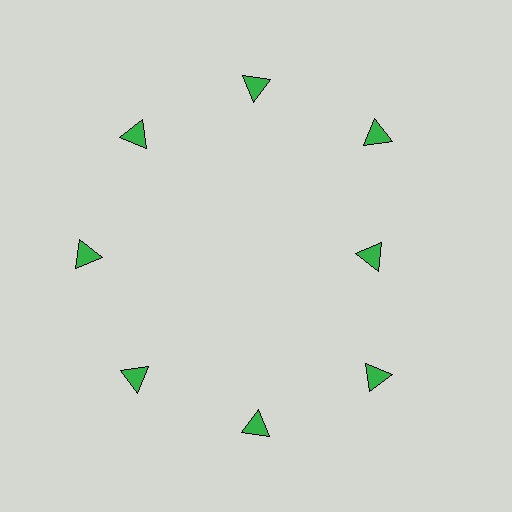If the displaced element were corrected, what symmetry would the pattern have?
It would have 8-fold rotational symmetry — the pattern would map onto itself every 45 degrees.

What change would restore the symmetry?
The symmetry would be restored by moving it outward, back onto the ring so that all 8 triangles sit at equal angles and equal distance from the center.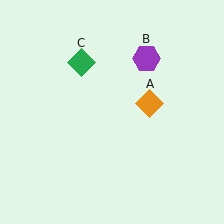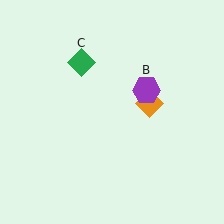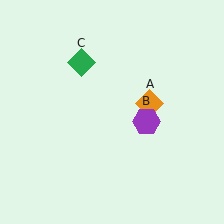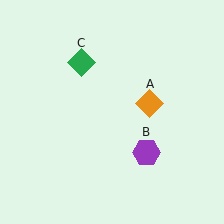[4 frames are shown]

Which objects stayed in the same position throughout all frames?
Orange diamond (object A) and green diamond (object C) remained stationary.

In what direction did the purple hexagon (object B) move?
The purple hexagon (object B) moved down.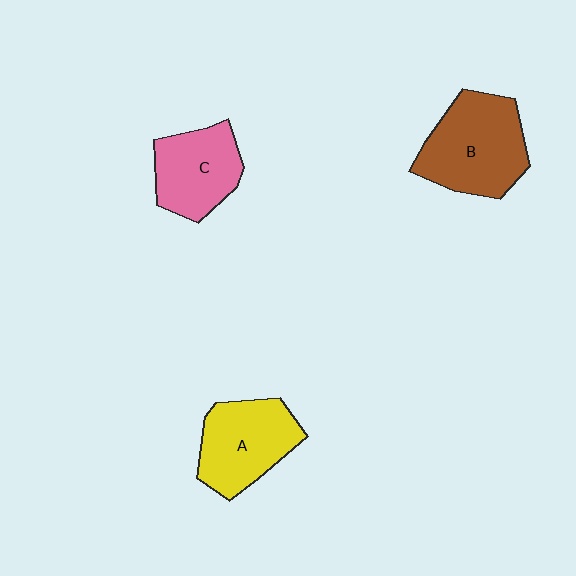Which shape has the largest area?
Shape B (brown).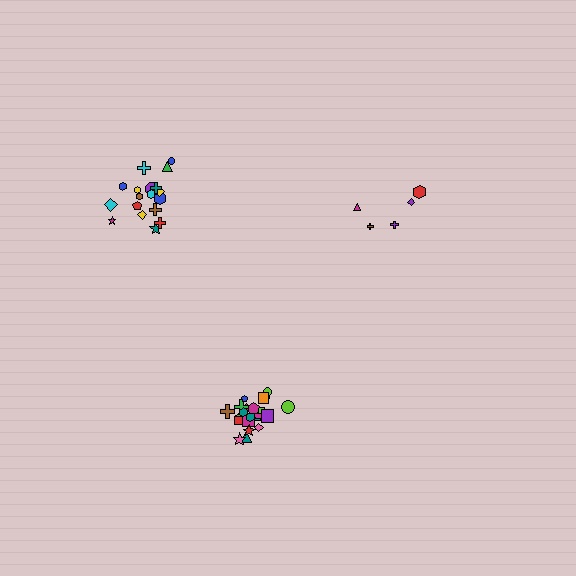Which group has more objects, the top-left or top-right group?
The top-left group.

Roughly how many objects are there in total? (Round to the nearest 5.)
Roughly 45 objects in total.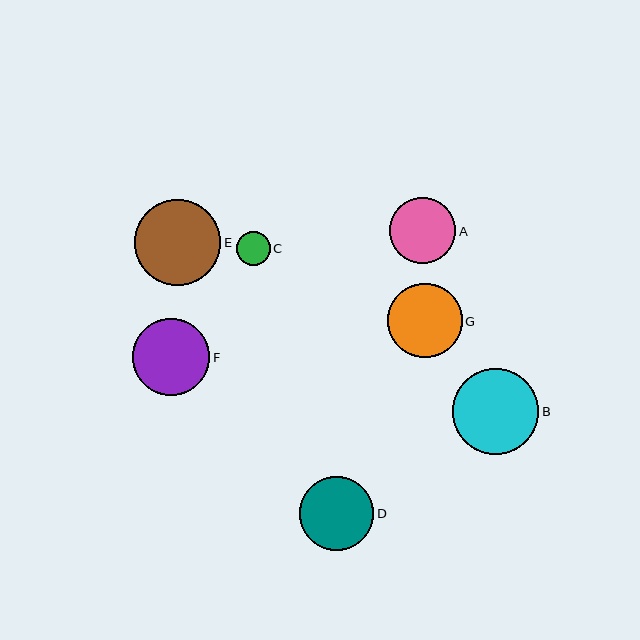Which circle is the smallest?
Circle C is the smallest with a size of approximately 34 pixels.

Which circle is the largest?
Circle B is the largest with a size of approximately 86 pixels.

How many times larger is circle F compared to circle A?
Circle F is approximately 1.2 times the size of circle A.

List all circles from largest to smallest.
From largest to smallest: B, E, F, D, G, A, C.